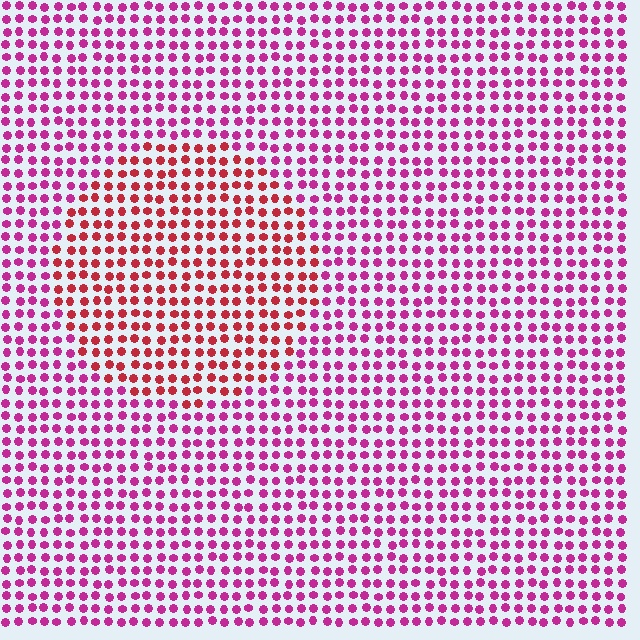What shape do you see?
I see a circle.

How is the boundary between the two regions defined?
The boundary is defined purely by a slight shift in hue (about 36 degrees). Spacing, size, and orientation are identical on both sides.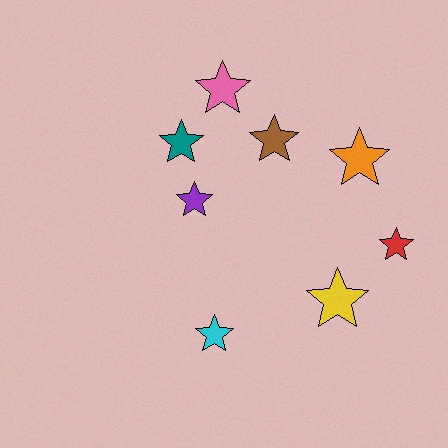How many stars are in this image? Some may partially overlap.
There are 8 stars.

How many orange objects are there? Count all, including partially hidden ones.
There is 1 orange object.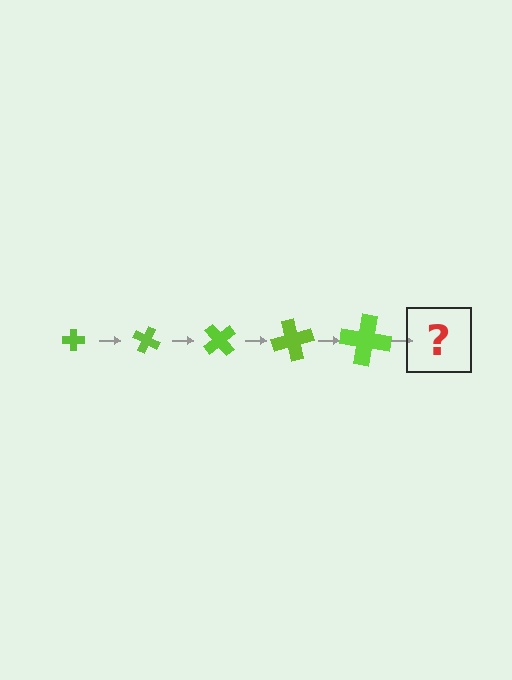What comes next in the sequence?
The next element should be a cross, larger than the previous one and rotated 125 degrees from the start.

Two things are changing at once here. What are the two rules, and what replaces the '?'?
The two rules are that the cross grows larger each step and it rotates 25 degrees each step. The '?' should be a cross, larger than the previous one and rotated 125 degrees from the start.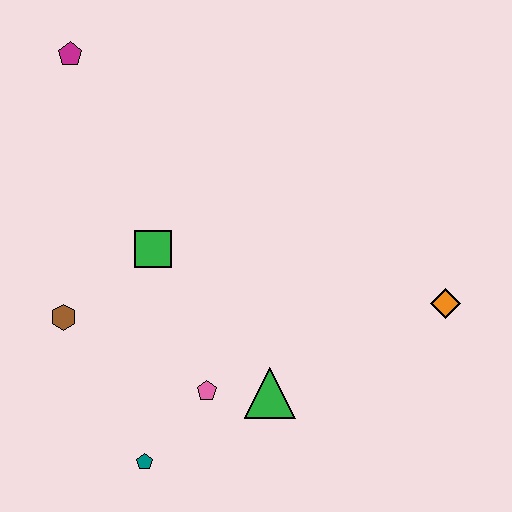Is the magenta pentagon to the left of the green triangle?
Yes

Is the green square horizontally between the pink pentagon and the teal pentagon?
Yes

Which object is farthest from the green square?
The orange diamond is farthest from the green square.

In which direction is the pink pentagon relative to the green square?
The pink pentagon is below the green square.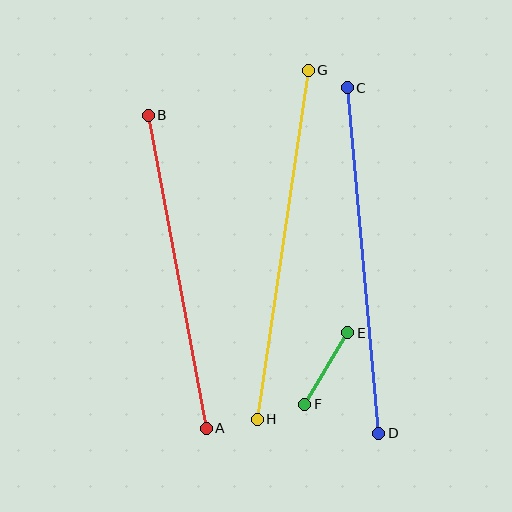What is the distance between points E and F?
The distance is approximately 83 pixels.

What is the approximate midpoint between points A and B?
The midpoint is at approximately (177, 272) pixels.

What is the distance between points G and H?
The distance is approximately 352 pixels.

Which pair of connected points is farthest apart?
Points G and H are farthest apart.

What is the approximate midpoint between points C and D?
The midpoint is at approximately (363, 260) pixels.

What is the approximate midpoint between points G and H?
The midpoint is at approximately (283, 245) pixels.